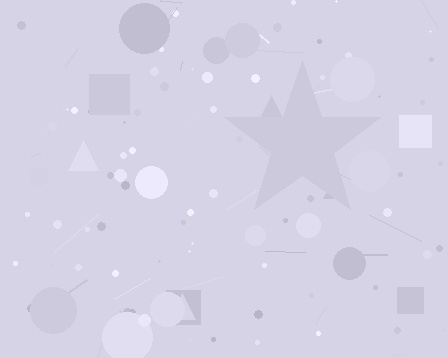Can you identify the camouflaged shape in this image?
The camouflaged shape is a star.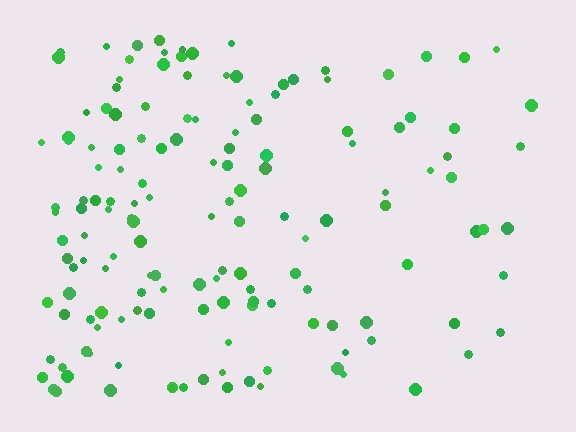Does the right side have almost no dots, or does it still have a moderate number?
Still a moderate number, just noticeably fewer than the left.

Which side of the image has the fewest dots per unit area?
The right.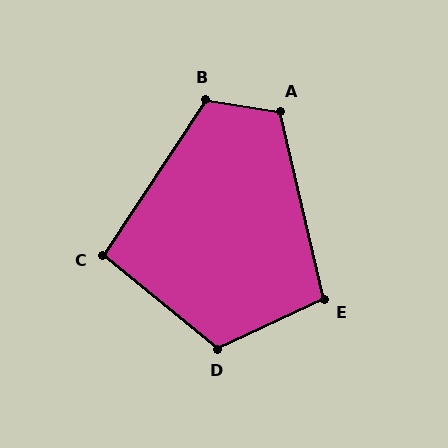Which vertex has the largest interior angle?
D, at approximately 116 degrees.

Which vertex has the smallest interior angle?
C, at approximately 96 degrees.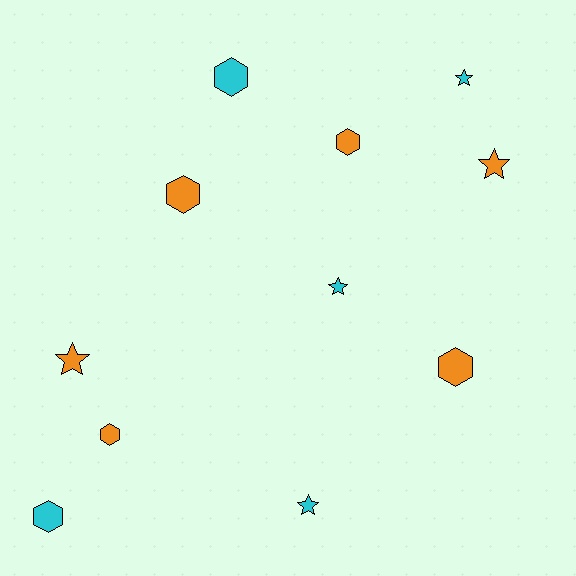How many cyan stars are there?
There are 3 cyan stars.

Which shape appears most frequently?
Hexagon, with 6 objects.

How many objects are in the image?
There are 11 objects.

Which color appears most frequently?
Orange, with 6 objects.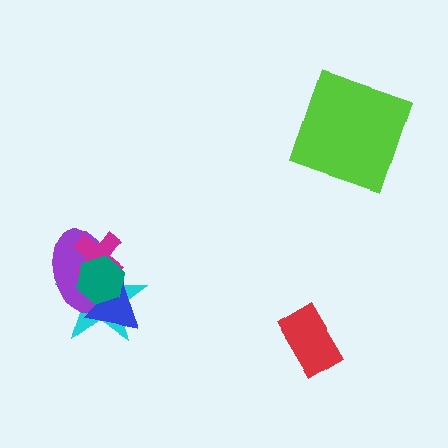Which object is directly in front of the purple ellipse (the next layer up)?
The blue triangle is directly in front of the purple ellipse.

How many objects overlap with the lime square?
0 objects overlap with the lime square.